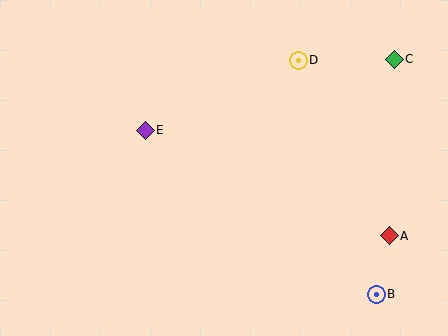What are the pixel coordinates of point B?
Point B is at (376, 294).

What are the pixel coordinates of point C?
Point C is at (394, 59).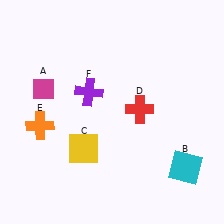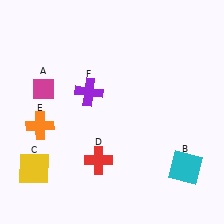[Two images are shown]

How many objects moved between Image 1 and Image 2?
2 objects moved between the two images.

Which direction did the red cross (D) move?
The red cross (D) moved down.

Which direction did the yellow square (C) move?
The yellow square (C) moved left.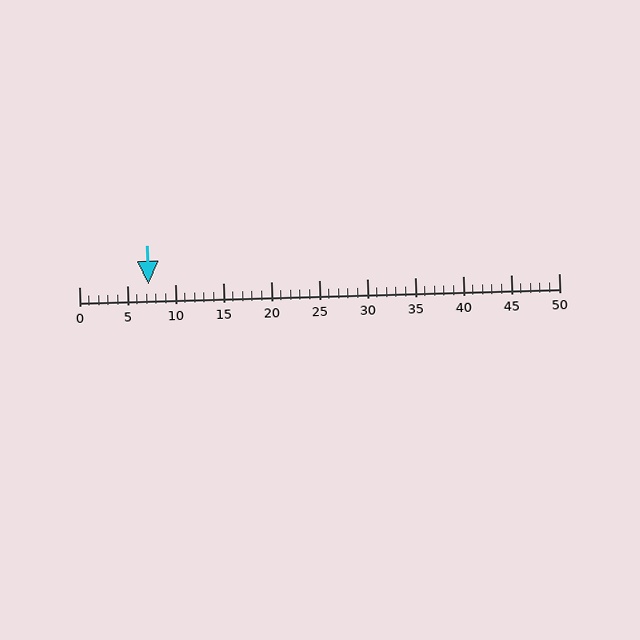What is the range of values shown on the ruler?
The ruler shows values from 0 to 50.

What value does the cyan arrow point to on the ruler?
The cyan arrow points to approximately 7.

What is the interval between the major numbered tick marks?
The major tick marks are spaced 5 units apart.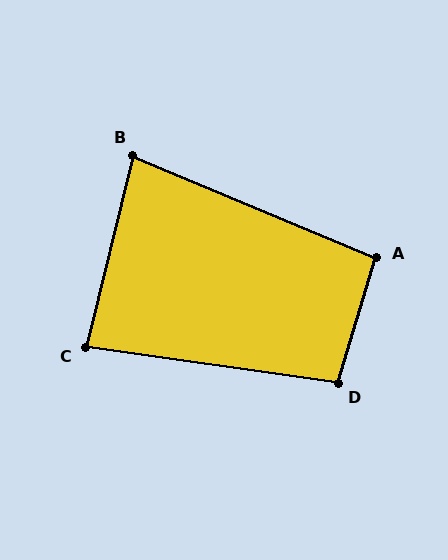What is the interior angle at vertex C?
Approximately 84 degrees (acute).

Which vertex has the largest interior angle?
D, at approximately 99 degrees.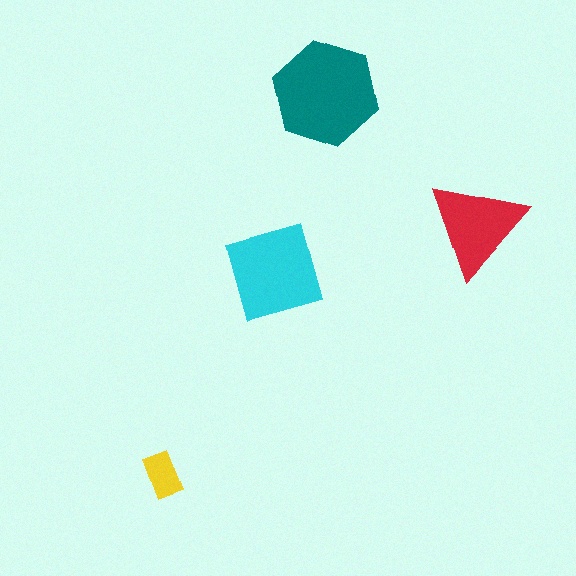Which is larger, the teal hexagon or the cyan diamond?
The teal hexagon.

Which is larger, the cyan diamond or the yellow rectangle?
The cyan diamond.